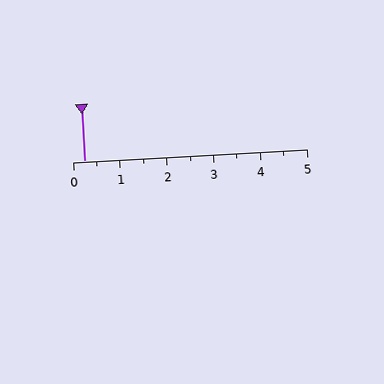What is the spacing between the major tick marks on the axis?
The major ticks are spaced 1 apart.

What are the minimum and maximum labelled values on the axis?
The axis runs from 0 to 5.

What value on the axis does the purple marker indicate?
The marker indicates approximately 0.2.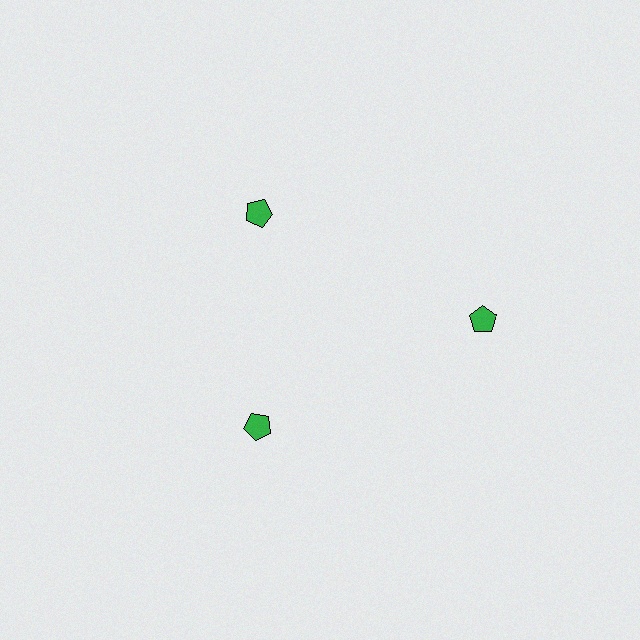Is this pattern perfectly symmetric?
No. The 3 green pentagons are arranged in a ring, but one element near the 3 o'clock position is pushed outward from the center, breaking the 3-fold rotational symmetry.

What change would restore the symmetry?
The symmetry would be restored by moving it inward, back onto the ring so that all 3 pentagons sit at equal angles and equal distance from the center.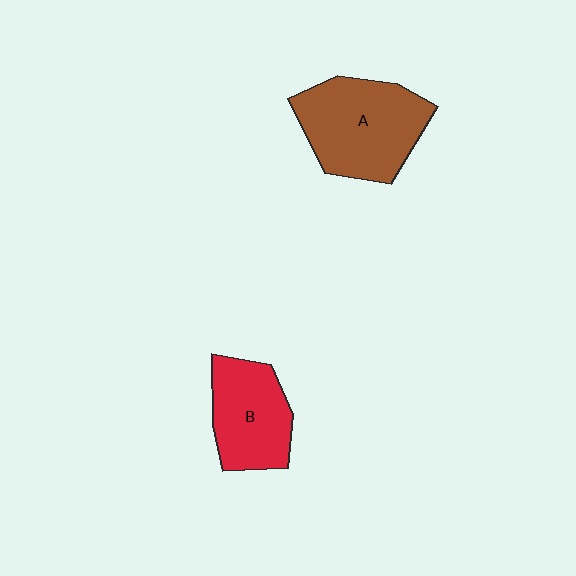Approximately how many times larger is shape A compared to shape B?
Approximately 1.3 times.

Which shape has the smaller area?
Shape B (red).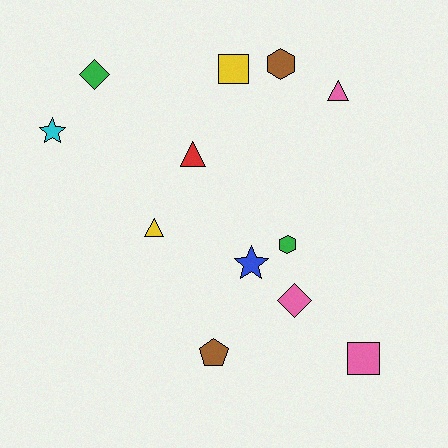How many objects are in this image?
There are 12 objects.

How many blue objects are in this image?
There is 1 blue object.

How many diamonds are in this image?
There are 2 diamonds.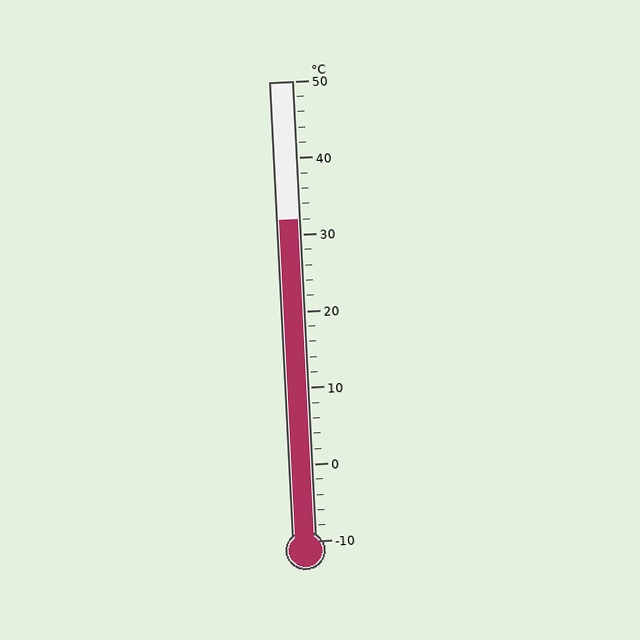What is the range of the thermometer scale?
The thermometer scale ranges from -10°C to 50°C.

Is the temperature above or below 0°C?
The temperature is above 0°C.